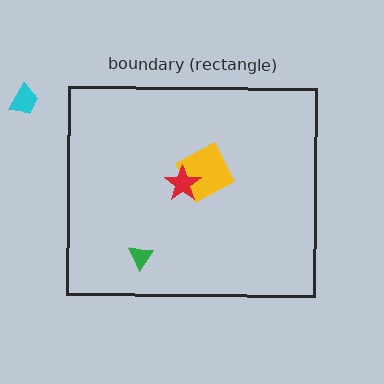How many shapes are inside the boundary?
3 inside, 1 outside.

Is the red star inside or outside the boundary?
Inside.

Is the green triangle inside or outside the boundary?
Inside.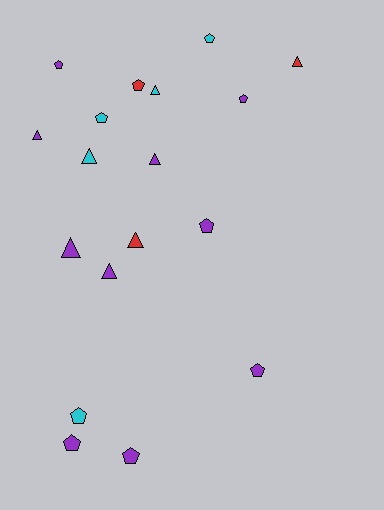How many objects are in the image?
There are 18 objects.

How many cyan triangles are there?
There are 2 cyan triangles.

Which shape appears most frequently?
Pentagon, with 10 objects.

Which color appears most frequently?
Purple, with 10 objects.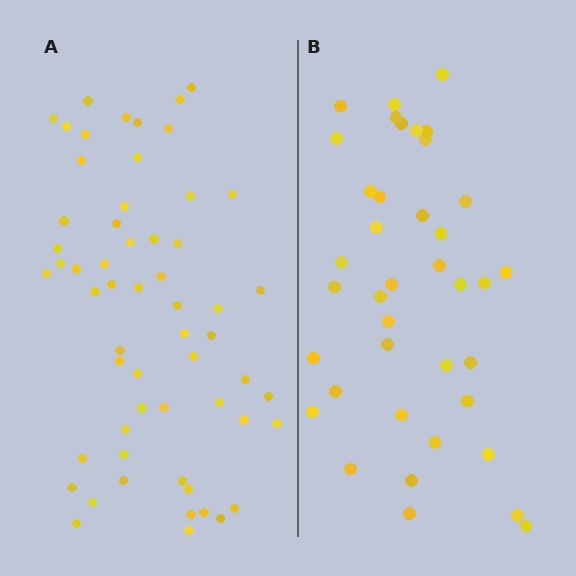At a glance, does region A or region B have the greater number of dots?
Region A (the left region) has more dots.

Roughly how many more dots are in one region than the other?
Region A has approximately 20 more dots than region B.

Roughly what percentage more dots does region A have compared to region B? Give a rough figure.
About 50% more.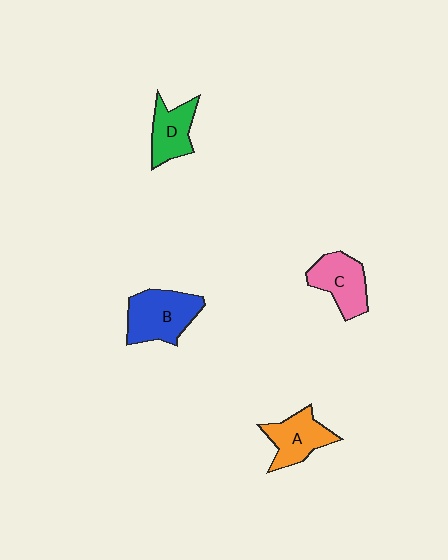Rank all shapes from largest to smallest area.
From largest to smallest: B (blue), C (pink), A (orange), D (green).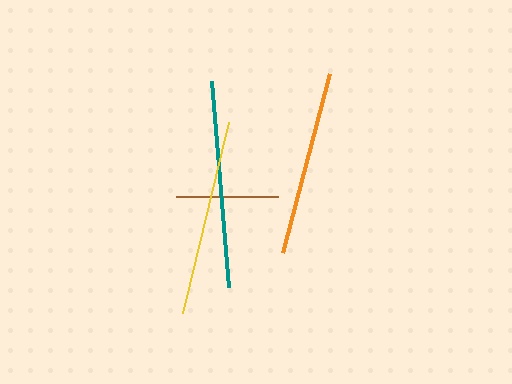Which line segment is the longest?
The teal line is the longest at approximately 207 pixels.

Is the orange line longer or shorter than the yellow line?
The yellow line is longer than the orange line.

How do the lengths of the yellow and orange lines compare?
The yellow and orange lines are approximately the same length.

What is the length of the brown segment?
The brown segment is approximately 102 pixels long.